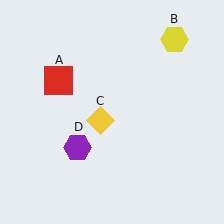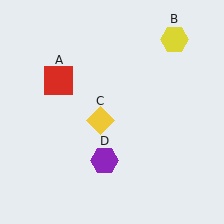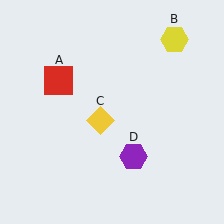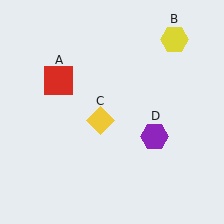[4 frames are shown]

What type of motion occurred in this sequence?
The purple hexagon (object D) rotated counterclockwise around the center of the scene.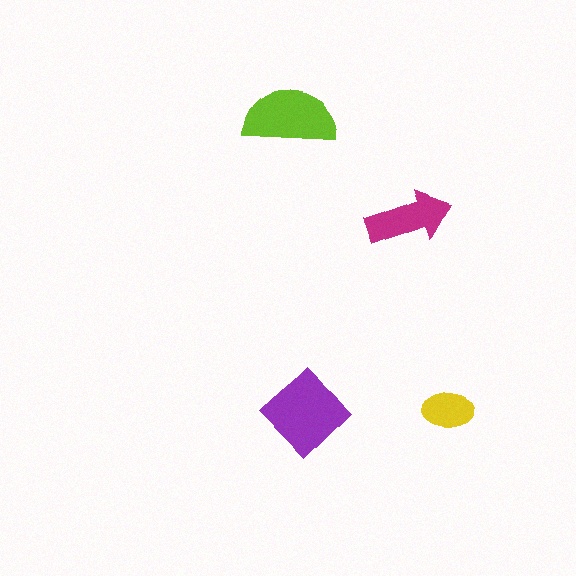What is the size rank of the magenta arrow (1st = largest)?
3rd.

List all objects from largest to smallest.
The purple diamond, the lime semicircle, the magenta arrow, the yellow ellipse.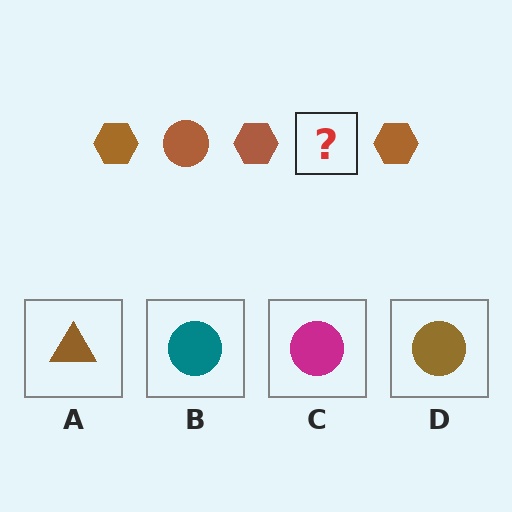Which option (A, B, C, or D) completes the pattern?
D.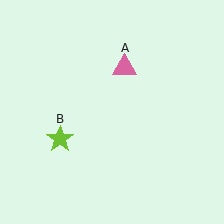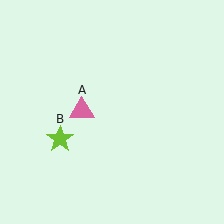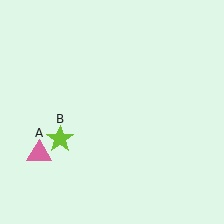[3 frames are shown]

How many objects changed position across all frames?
1 object changed position: pink triangle (object A).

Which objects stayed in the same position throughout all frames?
Lime star (object B) remained stationary.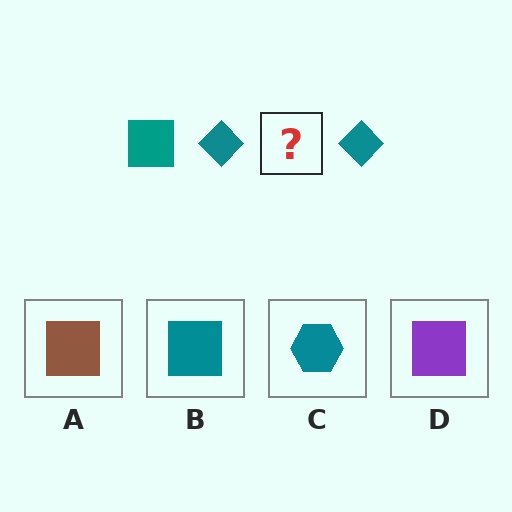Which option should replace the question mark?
Option B.